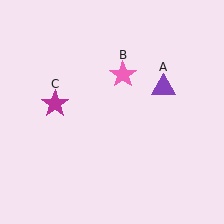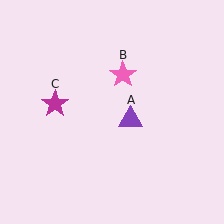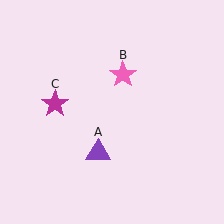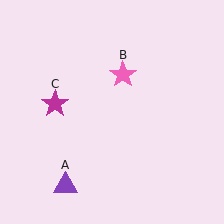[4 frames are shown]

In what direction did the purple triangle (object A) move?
The purple triangle (object A) moved down and to the left.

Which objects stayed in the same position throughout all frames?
Pink star (object B) and magenta star (object C) remained stationary.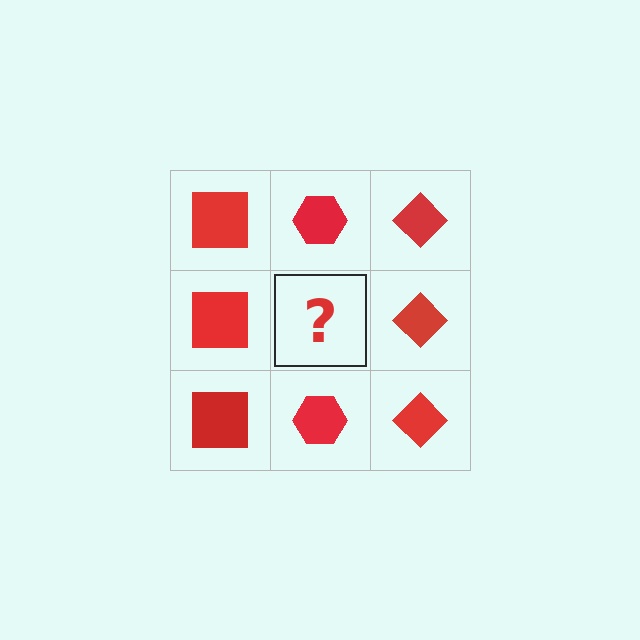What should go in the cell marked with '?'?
The missing cell should contain a red hexagon.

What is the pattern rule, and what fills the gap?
The rule is that each column has a consistent shape. The gap should be filled with a red hexagon.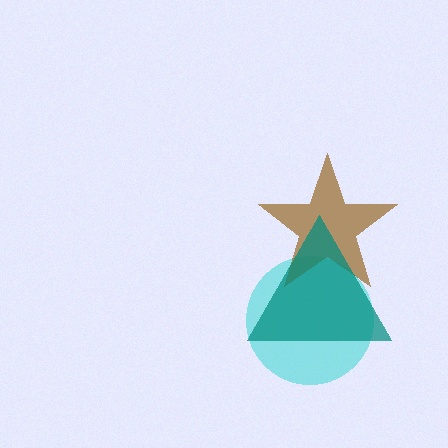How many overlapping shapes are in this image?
There are 3 overlapping shapes in the image.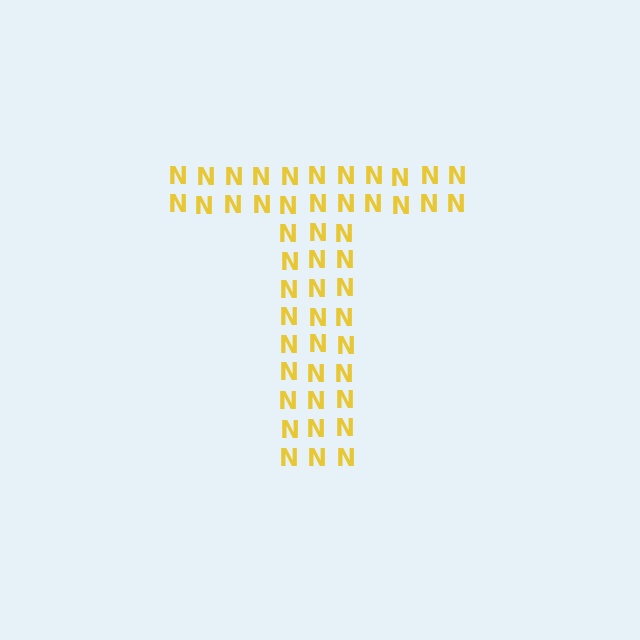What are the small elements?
The small elements are letter N's.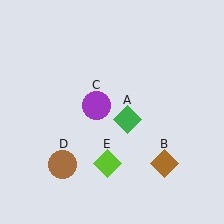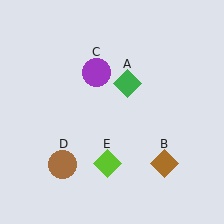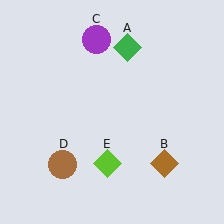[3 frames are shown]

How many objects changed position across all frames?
2 objects changed position: green diamond (object A), purple circle (object C).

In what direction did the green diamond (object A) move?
The green diamond (object A) moved up.